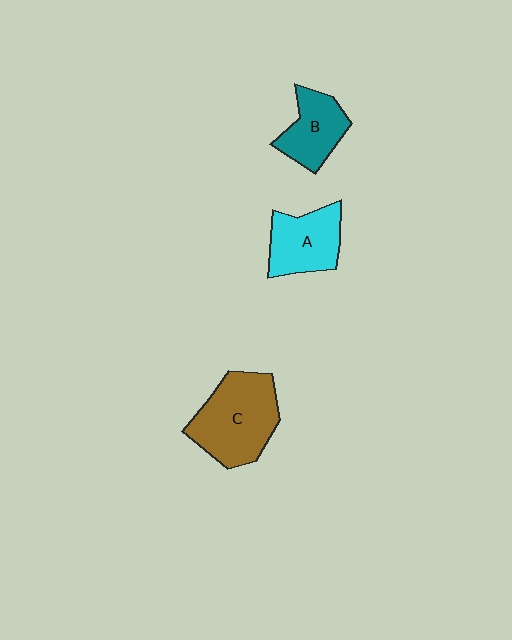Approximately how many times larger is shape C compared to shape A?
Approximately 1.4 times.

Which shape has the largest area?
Shape C (brown).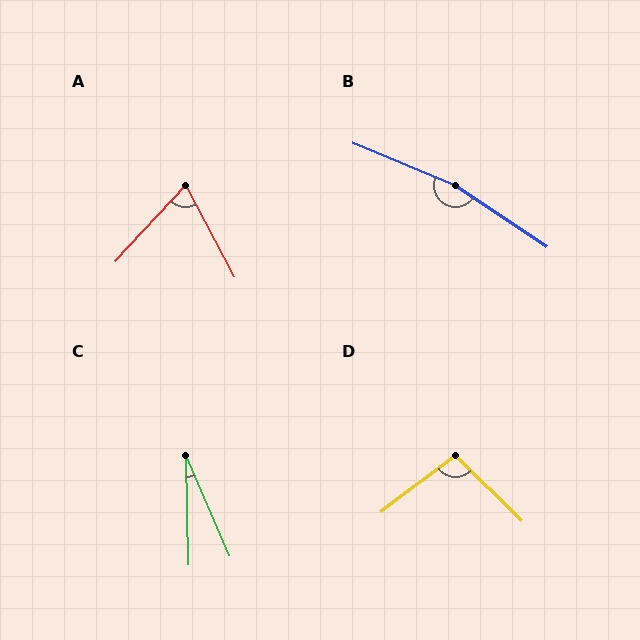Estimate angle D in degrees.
Approximately 98 degrees.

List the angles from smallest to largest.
C (22°), A (70°), D (98°), B (169°).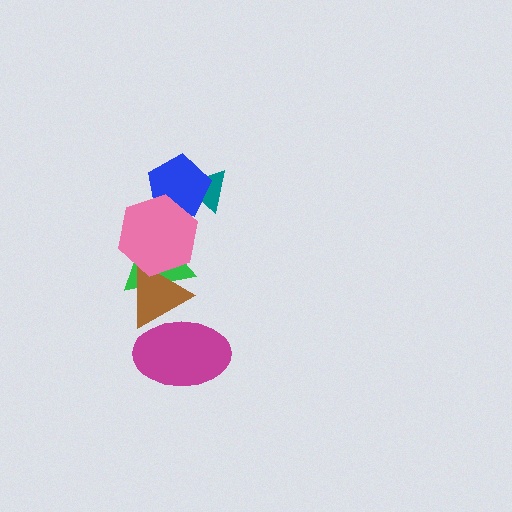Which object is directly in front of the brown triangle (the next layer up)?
The pink hexagon is directly in front of the brown triangle.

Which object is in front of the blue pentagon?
The pink hexagon is in front of the blue pentagon.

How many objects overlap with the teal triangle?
1 object overlaps with the teal triangle.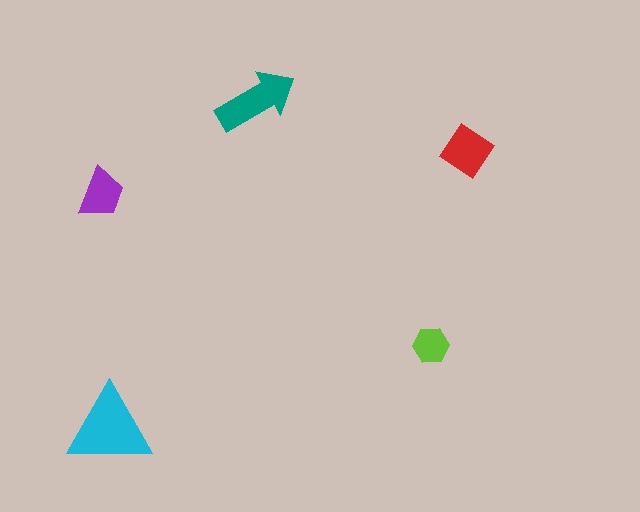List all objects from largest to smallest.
The cyan triangle, the teal arrow, the red diamond, the purple trapezoid, the lime hexagon.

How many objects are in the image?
There are 5 objects in the image.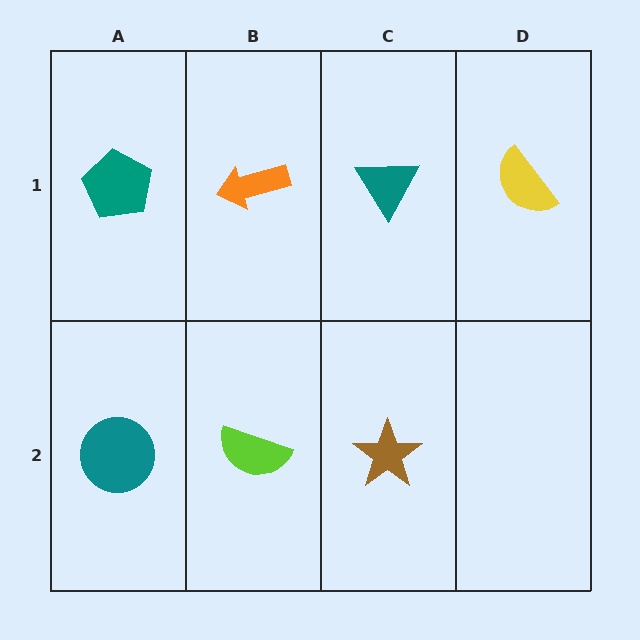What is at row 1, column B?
An orange arrow.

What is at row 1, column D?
A yellow semicircle.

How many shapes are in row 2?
3 shapes.